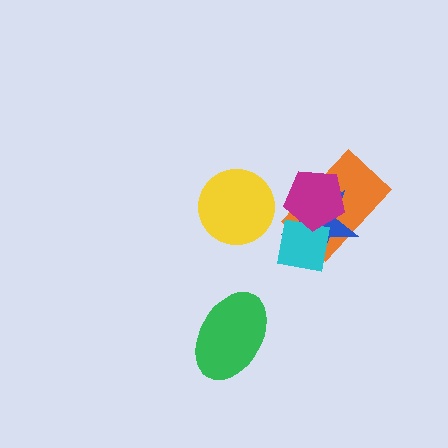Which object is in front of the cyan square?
The magenta pentagon is in front of the cyan square.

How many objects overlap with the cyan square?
3 objects overlap with the cyan square.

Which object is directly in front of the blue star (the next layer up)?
The cyan square is directly in front of the blue star.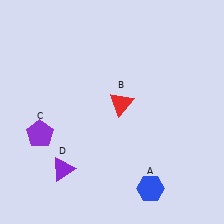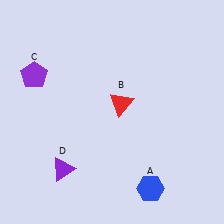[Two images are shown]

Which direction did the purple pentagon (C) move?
The purple pentagon (C) moved up.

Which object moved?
The purple pentagon (C) moved up.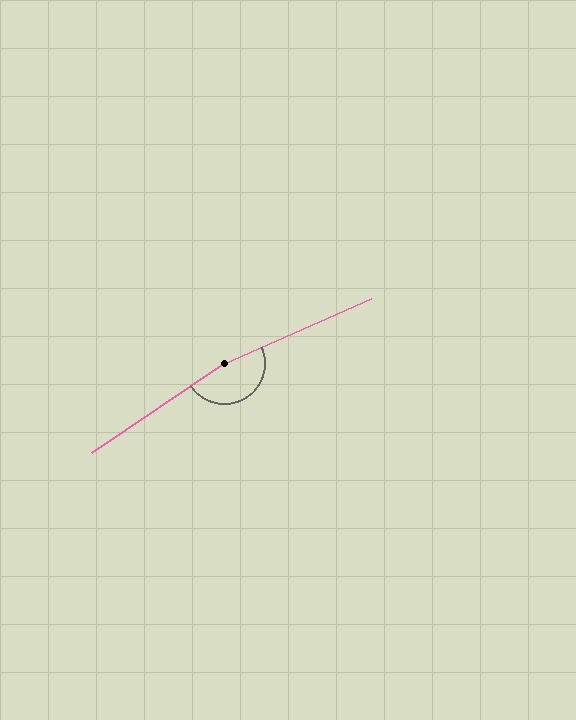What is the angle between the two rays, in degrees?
Approximately 170 degrees.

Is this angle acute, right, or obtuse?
It is obtuse.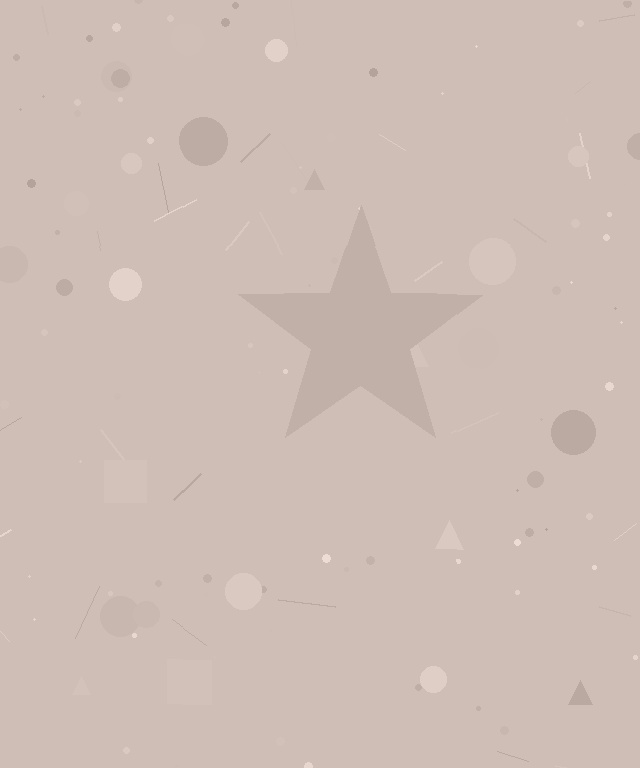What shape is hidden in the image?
A star is hidden in the image.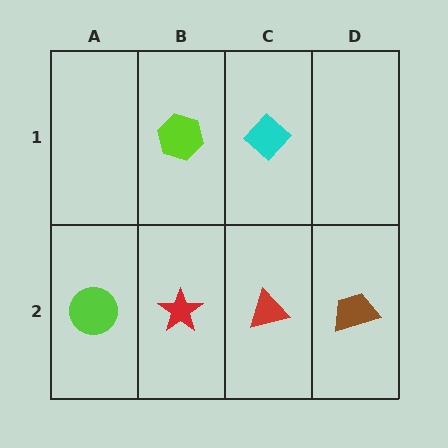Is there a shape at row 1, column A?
No, that cell is empty.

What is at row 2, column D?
A brown trapezoid.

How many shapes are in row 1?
2 shapes.